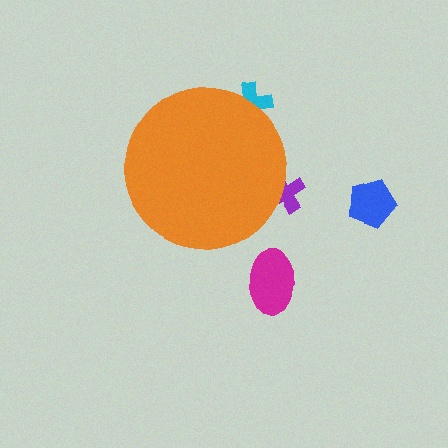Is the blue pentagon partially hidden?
No, the blue pentagon is fully visible.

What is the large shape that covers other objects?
An orange circle.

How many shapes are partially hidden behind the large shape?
2 shapes are partially hidden.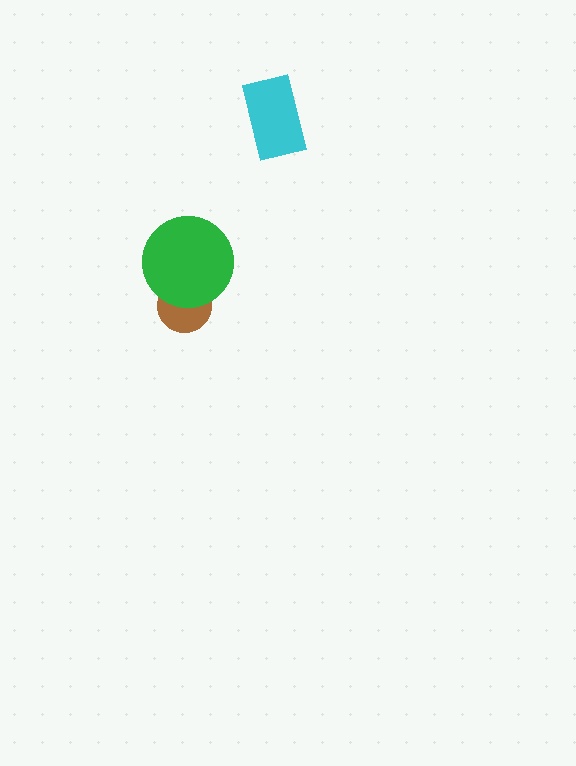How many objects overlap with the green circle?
1 object overlaps with the green circle.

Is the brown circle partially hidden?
Yes, it is partially covered by another shape.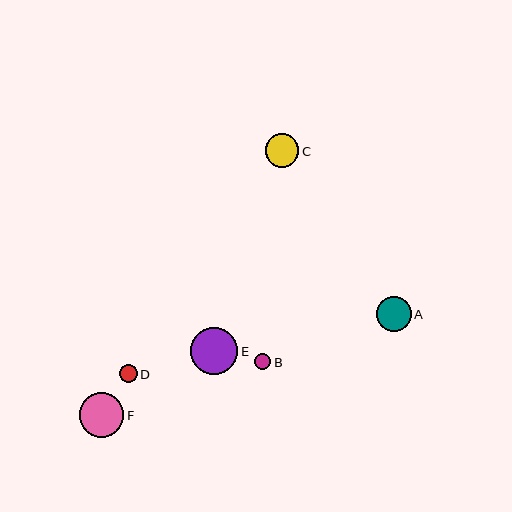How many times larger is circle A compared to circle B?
Circle A is approximately 2.1 times the size of circle B.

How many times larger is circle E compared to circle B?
Circle E is approximately 2.9 times the size of circle B.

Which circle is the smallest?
Circle B is the smallest with a size of approximately 16 pixels.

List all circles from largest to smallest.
From largest to smallest: E, F, A, C, D, B.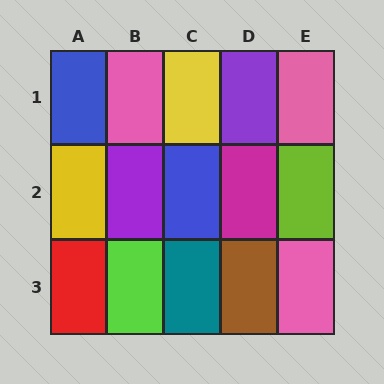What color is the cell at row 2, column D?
Magenta.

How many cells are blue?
2 cells are blue.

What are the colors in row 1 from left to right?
Blue, pink, yellow, purple, pink.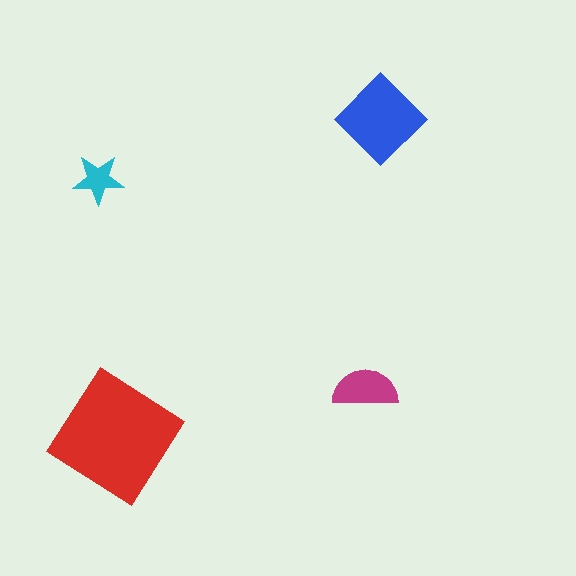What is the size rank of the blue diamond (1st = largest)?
2nd.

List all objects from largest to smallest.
The red diamond, the blue diamond, the magenta semicircle, the cyan star.